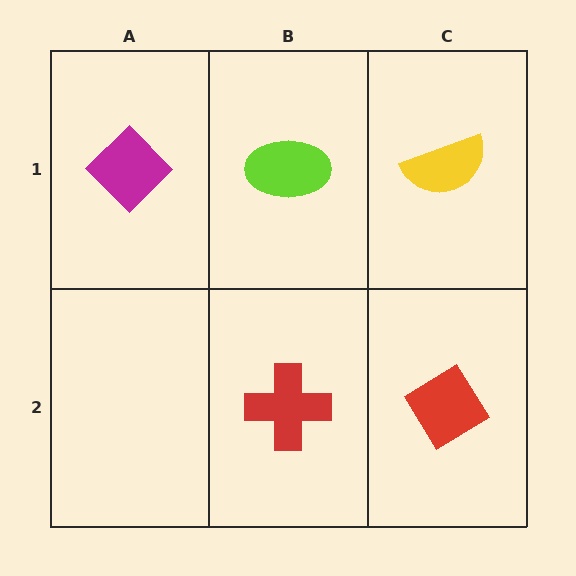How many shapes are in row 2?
2 shapes.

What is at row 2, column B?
A red cross.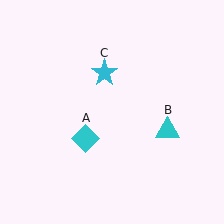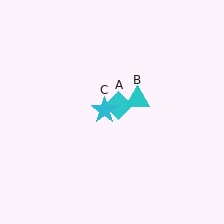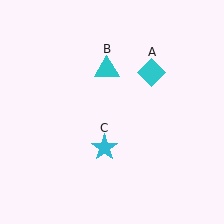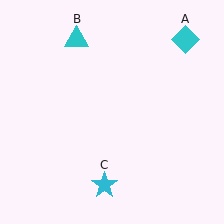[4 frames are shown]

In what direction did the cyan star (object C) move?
The cyan star (object C) moved down.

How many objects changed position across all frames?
3 objects changed position: cyan diamond (object A), cyan triangle (object B), cyan star (object C).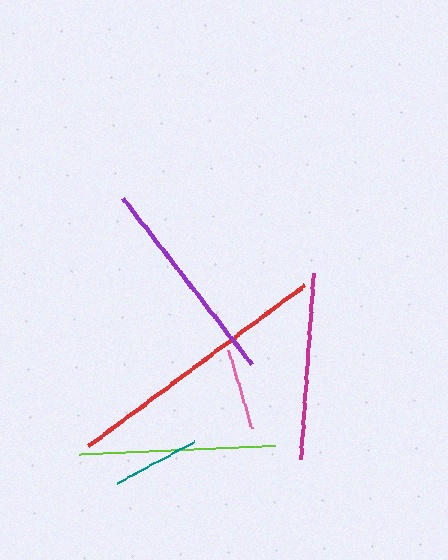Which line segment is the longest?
The red line is the longest at approximately 269 pixels.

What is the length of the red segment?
The red segment is approximately 269 pixels long.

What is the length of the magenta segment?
The magenta segment is approximately 187 pixels long.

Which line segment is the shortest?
The pink line is the shortest at approximately 82 pixels.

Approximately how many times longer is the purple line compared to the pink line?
The purple line is approximately 2.6 times the length of the pink line.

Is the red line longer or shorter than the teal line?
The red line is longer than the teal line.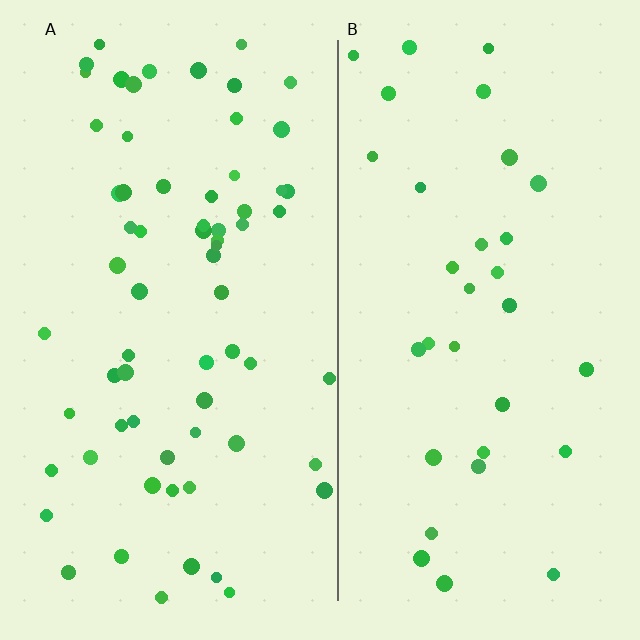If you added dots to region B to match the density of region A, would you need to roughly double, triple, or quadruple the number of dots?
Approximately double.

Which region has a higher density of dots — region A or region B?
A (the left).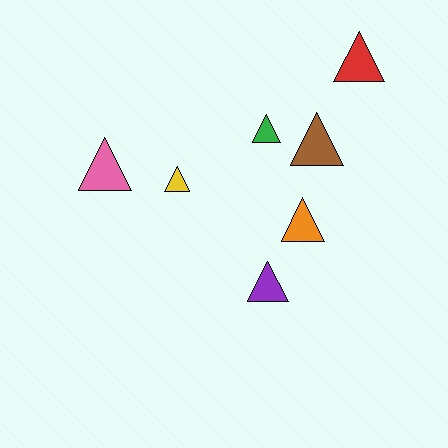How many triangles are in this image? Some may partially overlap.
There are 7 triangles.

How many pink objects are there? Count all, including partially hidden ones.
There is 1 pink object.